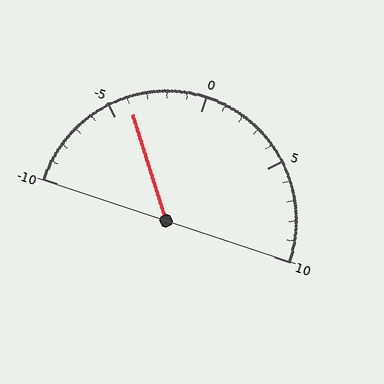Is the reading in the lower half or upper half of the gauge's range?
The reading is in the lower half of the range (-10 to 10).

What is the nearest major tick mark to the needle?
The nearest major tick mark is -5.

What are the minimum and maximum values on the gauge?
The gauge ranges from -10 to 10.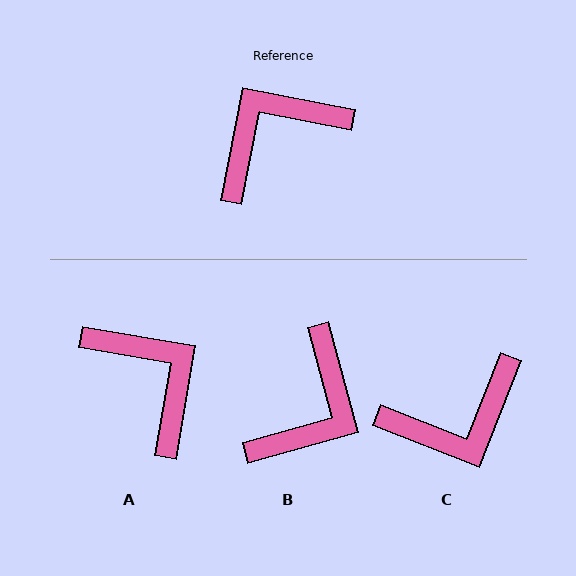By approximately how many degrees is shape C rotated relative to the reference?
Approximately 170 degrees counter-clockwise.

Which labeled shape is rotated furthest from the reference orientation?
C, about 170 degrees away.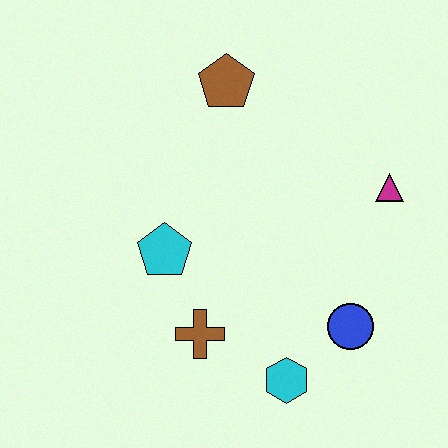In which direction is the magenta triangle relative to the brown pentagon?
The magenta triangle is to the right of the brown pentagon.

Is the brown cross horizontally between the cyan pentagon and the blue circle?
Yes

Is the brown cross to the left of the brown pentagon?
Yes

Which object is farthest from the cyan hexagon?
The brown pentagon is farthest from the cyan hexagon.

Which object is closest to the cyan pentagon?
The brown cross is closest to the cyan pentagon.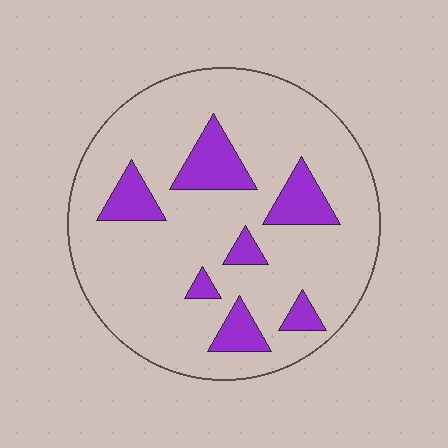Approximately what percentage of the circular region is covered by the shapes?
Approximately 15%.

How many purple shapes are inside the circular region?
7.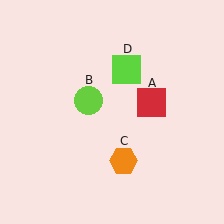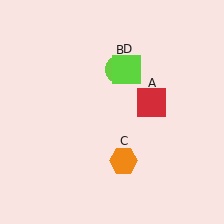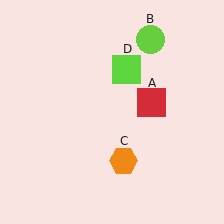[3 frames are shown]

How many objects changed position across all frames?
1 object changed position: lime circle (object B).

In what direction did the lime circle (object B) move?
The lime circle (object B) moved up and to the right.